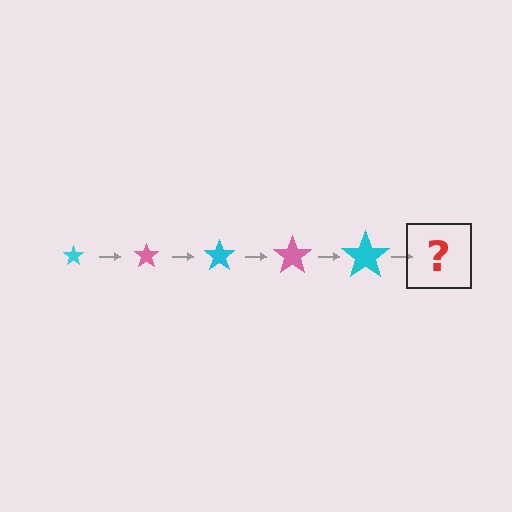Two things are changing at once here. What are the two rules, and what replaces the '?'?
The two rules are that the star grows larger each step and the color cycles through cyan and pink. The '?' should be a pink star, larger than the previous one.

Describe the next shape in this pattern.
It should be a pink star, larger than the previous one.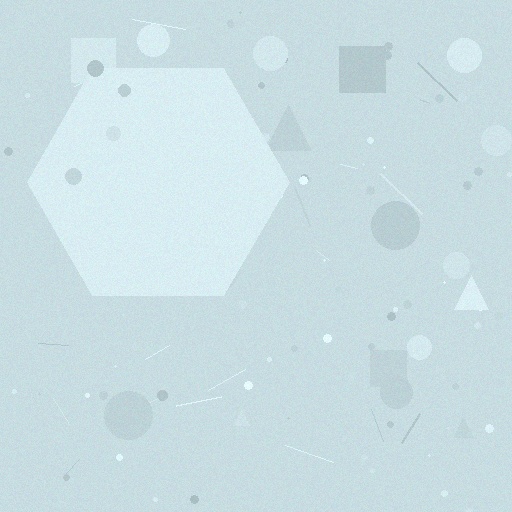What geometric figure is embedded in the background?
A hexagon is embedded in the background.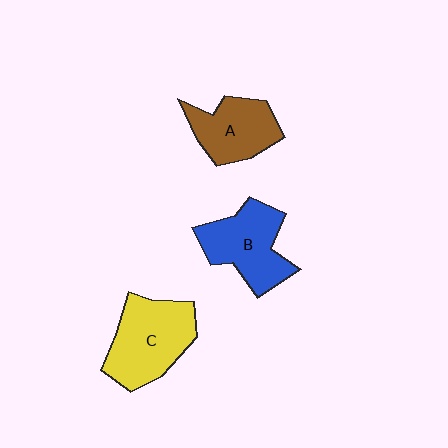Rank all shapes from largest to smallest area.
From largest to smallest: C (yellow), B (blue), A (brown).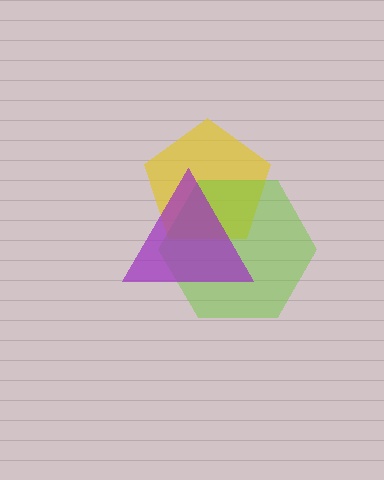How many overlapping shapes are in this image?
There are 3 overlapping shapes in the image.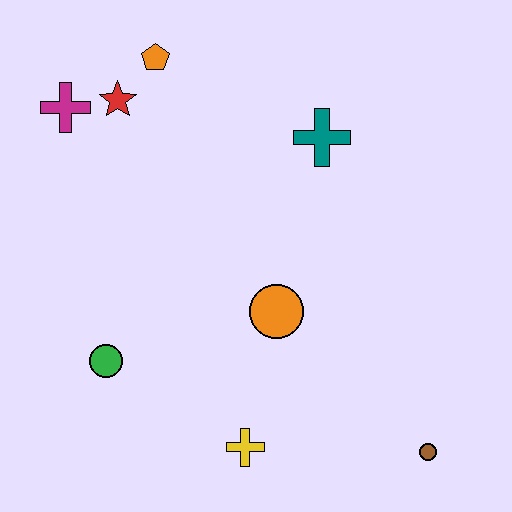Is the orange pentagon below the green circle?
No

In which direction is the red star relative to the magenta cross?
The red star is to the right of the magenta cross.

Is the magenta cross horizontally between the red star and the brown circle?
No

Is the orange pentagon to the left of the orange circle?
Yes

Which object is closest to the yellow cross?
The orange circle is closest to the yellow cross.